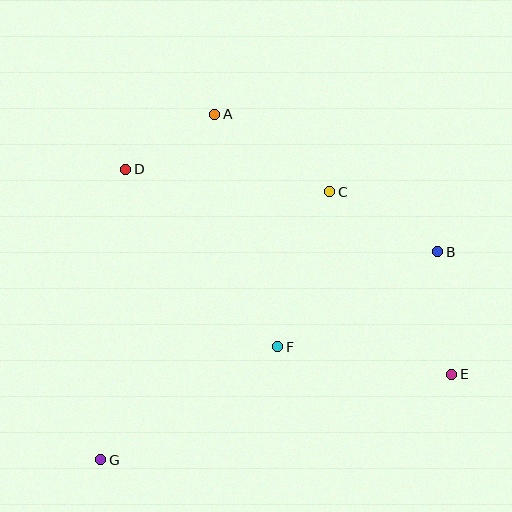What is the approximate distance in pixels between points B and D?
The distance between B and D is approximately 322 pixels.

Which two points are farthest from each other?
Points B and G are farthest from each other.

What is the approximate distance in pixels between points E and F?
The distance between E and F is approximately 176 pixels.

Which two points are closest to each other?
Points A and D are closest to each other.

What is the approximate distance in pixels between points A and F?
The distance between A and F is approximately 241 pixels.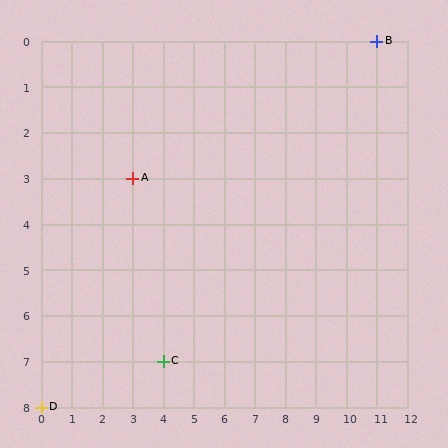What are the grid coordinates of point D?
Point D is at grid coordinates (0, 8).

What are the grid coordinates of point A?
Point A is at grid coordinates (3, 3).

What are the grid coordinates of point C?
Point C is at grid coordinates (4, 7).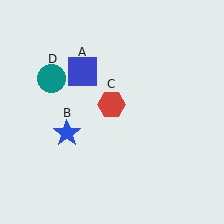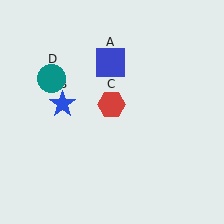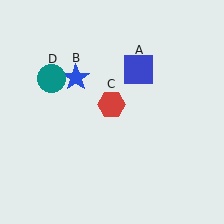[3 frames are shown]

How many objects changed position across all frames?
2 objects changed position: blue square (object A), blue star (object B).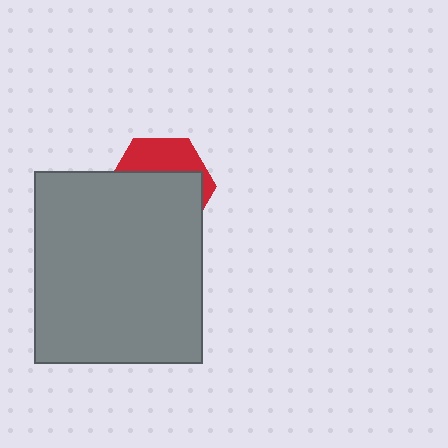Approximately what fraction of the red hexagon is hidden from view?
Roughly 65% of the red hexagon is hidden behind the gray rectangle.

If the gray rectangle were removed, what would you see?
You would see the complete red hexagon.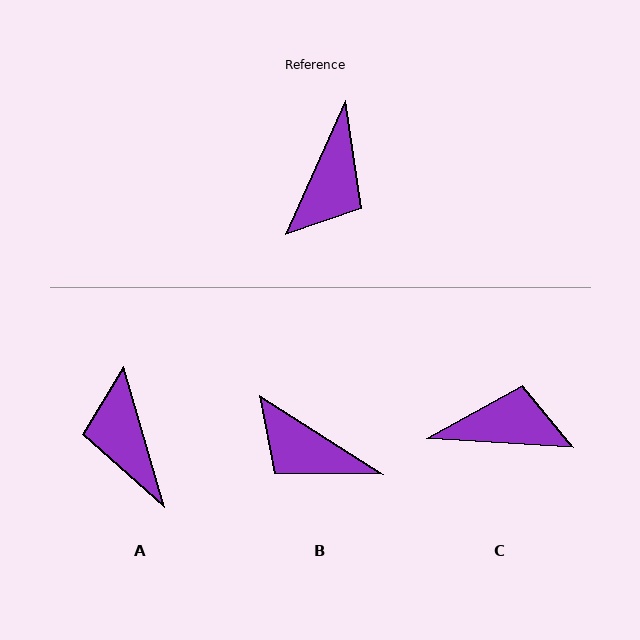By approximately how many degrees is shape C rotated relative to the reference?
Approximately 111 degrees counter-clockwise.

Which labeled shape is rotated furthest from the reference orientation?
A, about 140 degrees away.